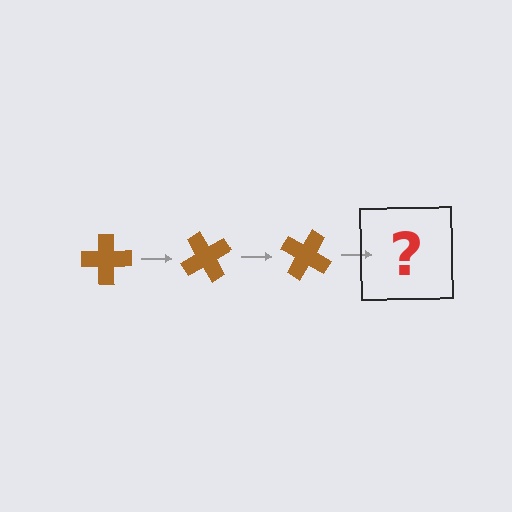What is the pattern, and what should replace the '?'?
The pattern is that the cross rotates 60 degrees each step. The '?' should be a brown cross rotated 180 degrees.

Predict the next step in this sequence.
The next step is a brown cross rotated 180 degrees.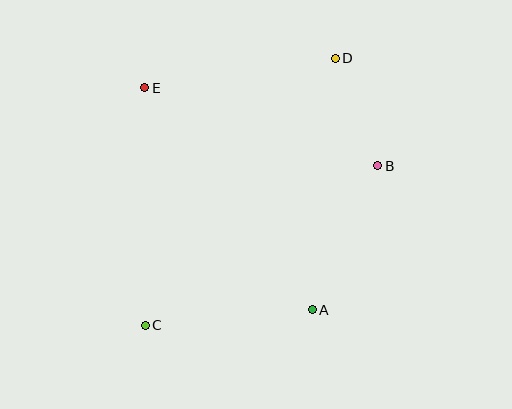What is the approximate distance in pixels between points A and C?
The distance between A and C is approximately 167 pixels.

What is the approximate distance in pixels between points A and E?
The distance between A and E is approximately 278 pixels.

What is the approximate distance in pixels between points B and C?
The distance between B and C is approximately 282 pixels.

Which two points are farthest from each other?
Points C and D are farthest from each other.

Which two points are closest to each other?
Points B and D are closest to each other.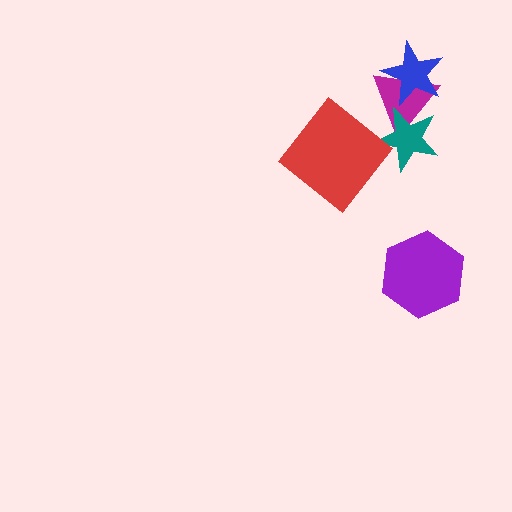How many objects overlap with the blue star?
1 object overlaps with the blue star.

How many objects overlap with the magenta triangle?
2 objects overlap with the magenta triangle.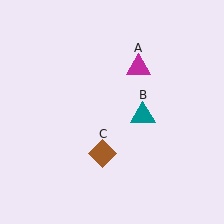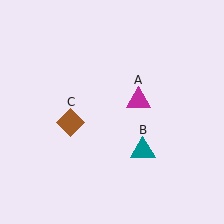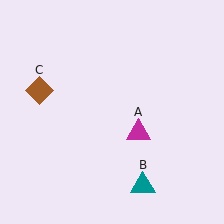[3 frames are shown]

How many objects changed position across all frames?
3 objects changed position: magenta triangle (object A), teal triangle (object B), brown diamond (object C).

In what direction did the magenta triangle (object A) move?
The magenta triangle (object A) moved down.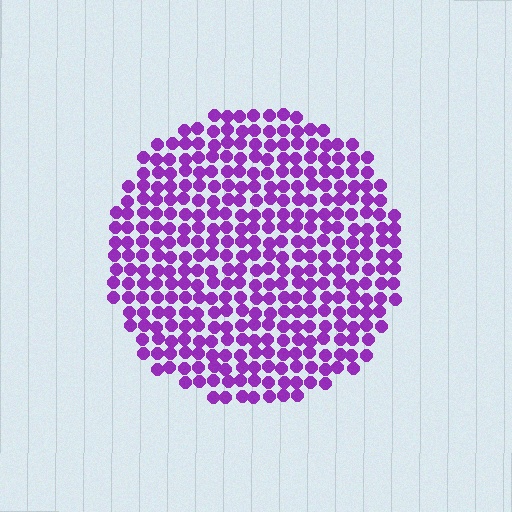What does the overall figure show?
The overall figure shows a circle.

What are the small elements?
The small elements are circles.